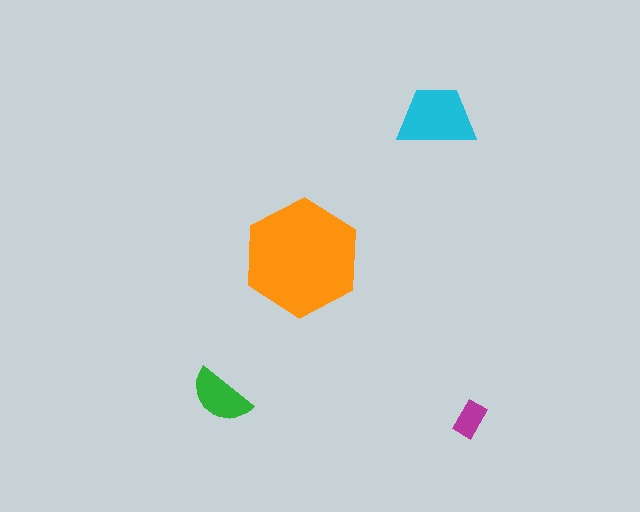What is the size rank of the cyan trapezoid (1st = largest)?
2nd.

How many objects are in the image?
There are 4 objects in the image.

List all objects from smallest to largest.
The magenta rectangle, the green semicircle, the cyan trapezoid, the orange hexagon.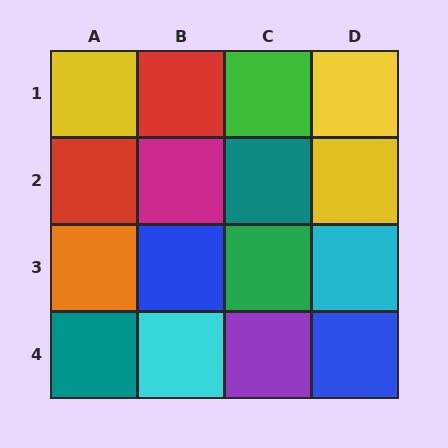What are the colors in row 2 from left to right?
Red, magenta, teal, yellow.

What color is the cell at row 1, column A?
Yellow.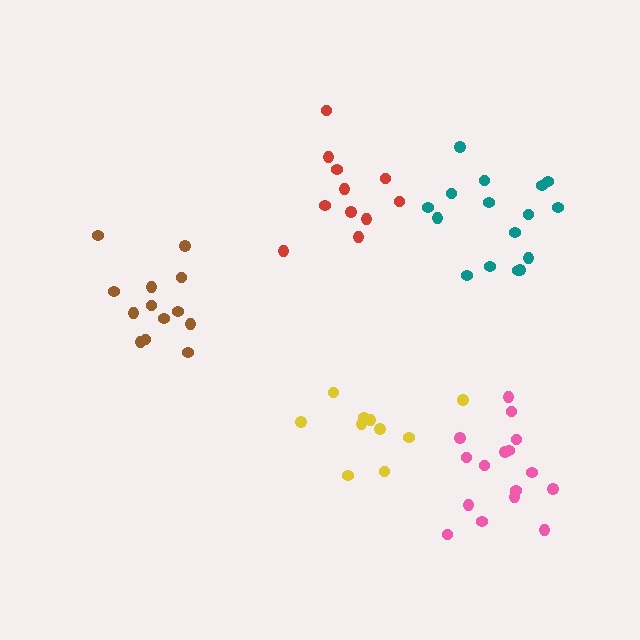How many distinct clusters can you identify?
There are 5 distinct clusters.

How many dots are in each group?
Group 1: 13 dots, Group 2: 10 dots, Group 3: 16 dots, Group 4: 11 dots, Group 5: 16 dots (66 total).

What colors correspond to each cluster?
The clusters are colored: brown, yellow, teal, red, pink.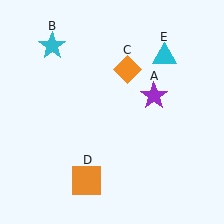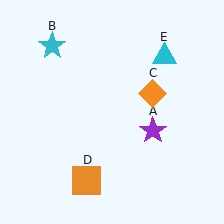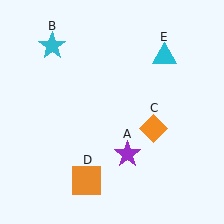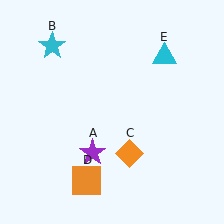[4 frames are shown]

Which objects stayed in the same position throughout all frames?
Cyan star (object B) and orange square (object D) and cyan triangle (object E) remained stationary.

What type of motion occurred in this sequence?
The purple star (object A), orange diamond (object C) rotated clockwise around the center of the scene.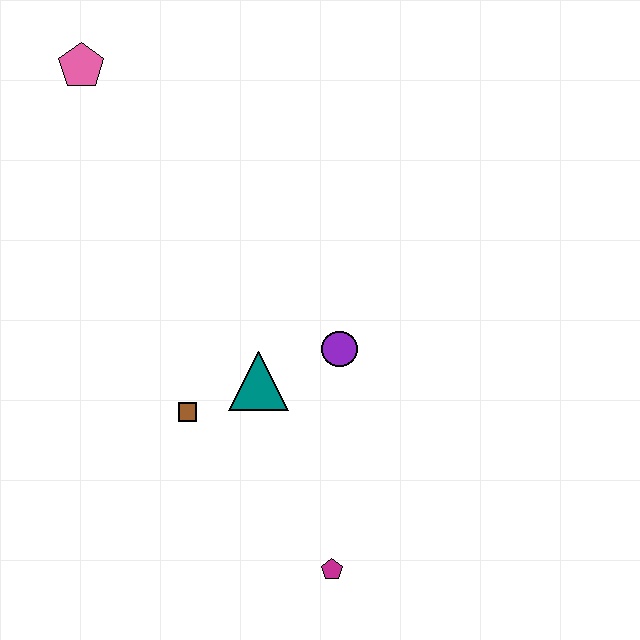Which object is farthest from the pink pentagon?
The magenta pentagon is farthest from the pink pentagon.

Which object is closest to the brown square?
The teal triangle is closest to the brown square.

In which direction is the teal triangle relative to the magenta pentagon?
The teal triangle is above the magenta pentagon.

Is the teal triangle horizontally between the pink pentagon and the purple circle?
Yes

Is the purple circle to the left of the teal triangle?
No